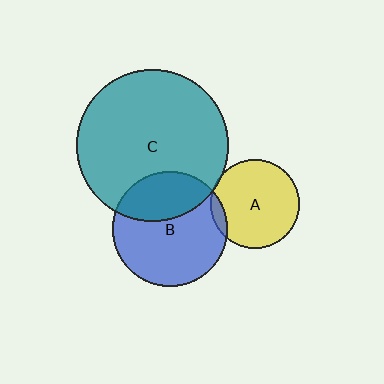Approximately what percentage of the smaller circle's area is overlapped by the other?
Approximately 5%.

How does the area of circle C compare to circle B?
Approximately 1.7 times.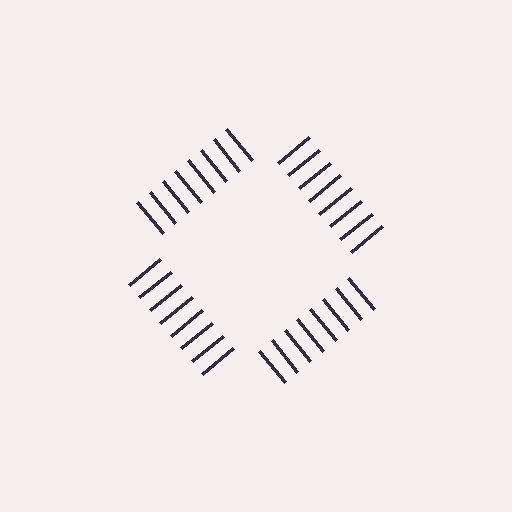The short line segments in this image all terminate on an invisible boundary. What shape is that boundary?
An illusory square — the line segments terminate on its edges but no continuous stroke is drawn.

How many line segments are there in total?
32 — 8 along each of the 4 edges.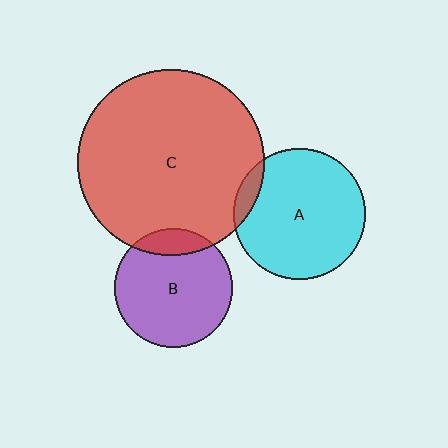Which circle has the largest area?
Circle C (red).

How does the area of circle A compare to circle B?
Approximately 1.2 times.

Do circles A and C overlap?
Yes.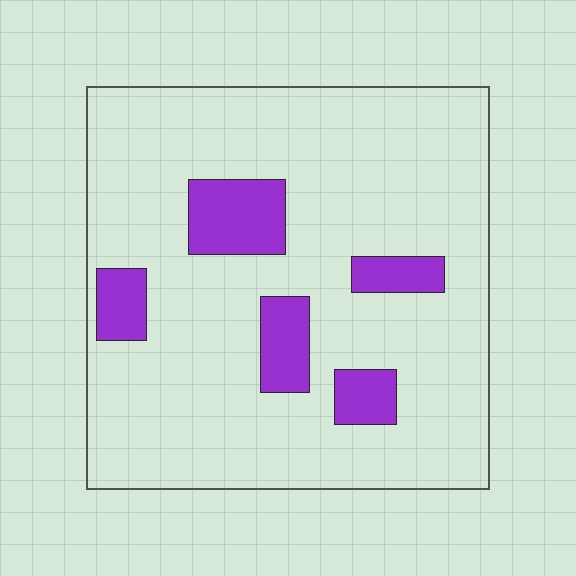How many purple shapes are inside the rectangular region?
5.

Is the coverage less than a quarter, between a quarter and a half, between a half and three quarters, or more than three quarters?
Less than a quarter.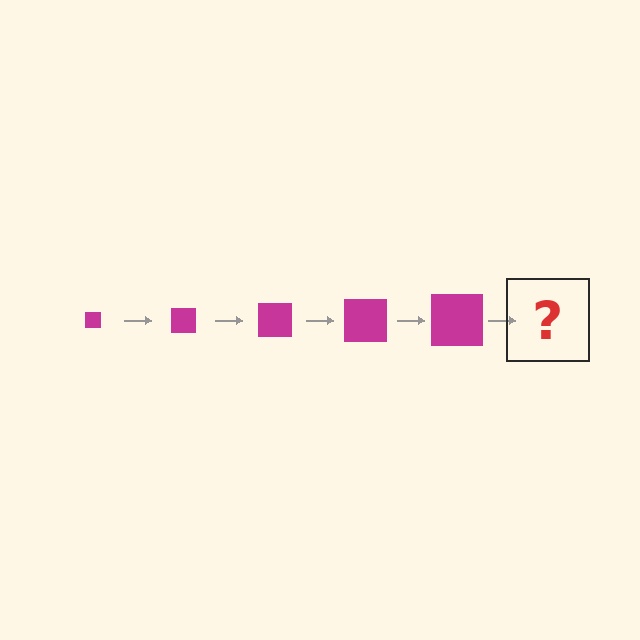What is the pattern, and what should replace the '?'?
The pattern is that the square gets progressively larger each step. The '?' should be a magenta square, larger than the previous one.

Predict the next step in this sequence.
The next step is a magenta square, larger than the previous one.